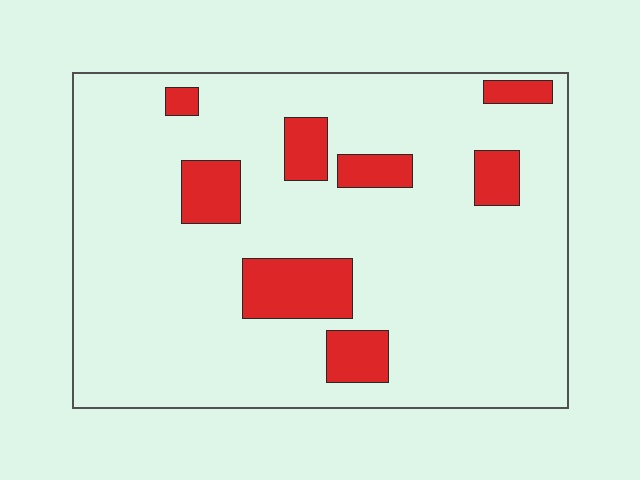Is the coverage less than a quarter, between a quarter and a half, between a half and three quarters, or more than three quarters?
Less than a quarter.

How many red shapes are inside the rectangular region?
8.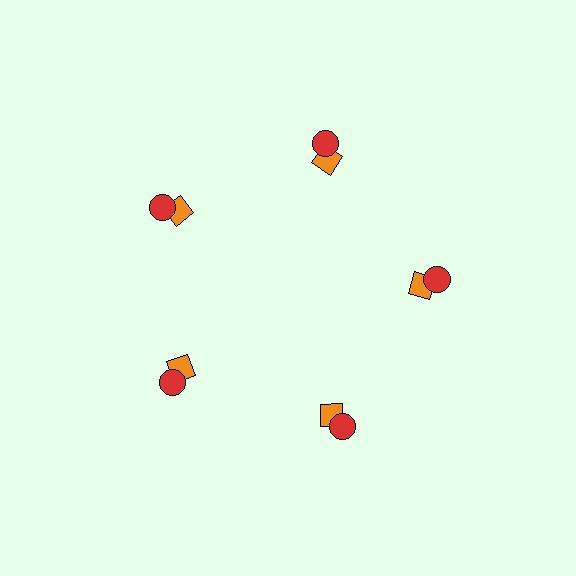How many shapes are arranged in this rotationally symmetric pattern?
There are 10 shapes, arranged in 5 groups of 2.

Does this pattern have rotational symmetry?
Yes, this pattern has 5-fold rotational symmetry. It looks the same after rotating 72 degrees around the center.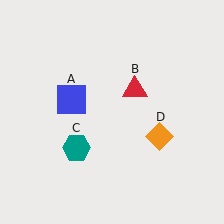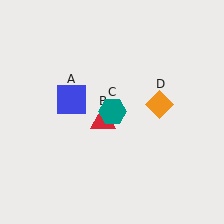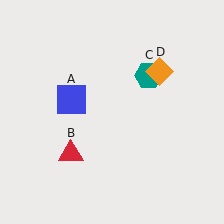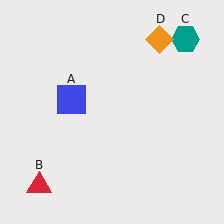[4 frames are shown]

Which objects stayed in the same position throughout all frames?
Blue square (object A) remained stationary.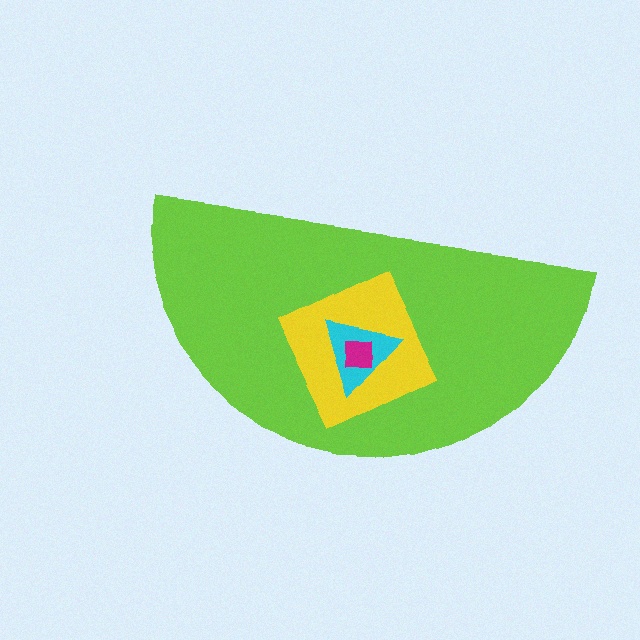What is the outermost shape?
The lime semicircle.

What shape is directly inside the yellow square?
The cyan triangle.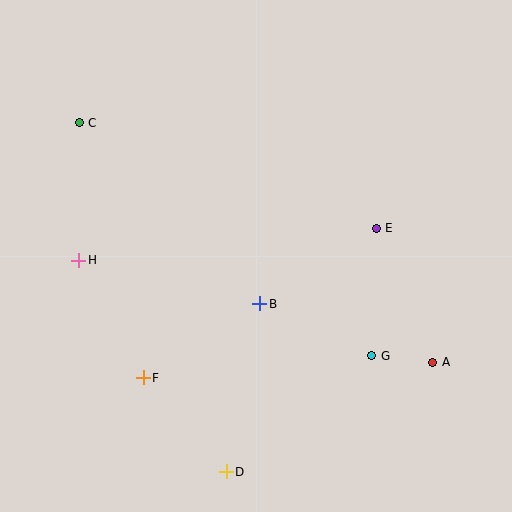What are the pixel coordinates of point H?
Point H is at (79, 260).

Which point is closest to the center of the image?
Point B at (260, 304) is closest to the center.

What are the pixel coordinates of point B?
Point B is at (260, 304).